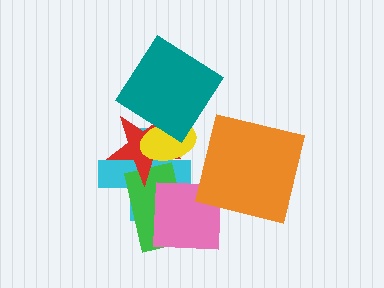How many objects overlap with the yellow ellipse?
3 objects overlap with the yellow ellipse.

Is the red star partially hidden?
Yes, it is partially covered by another shape.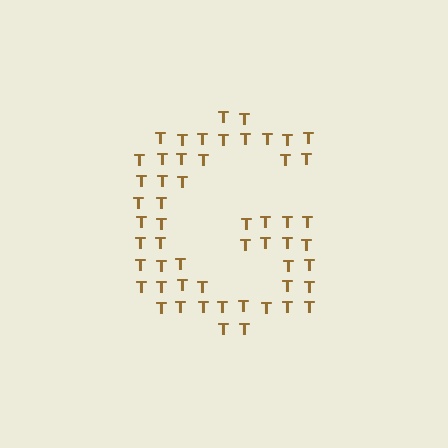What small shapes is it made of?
It is made of small letter T's.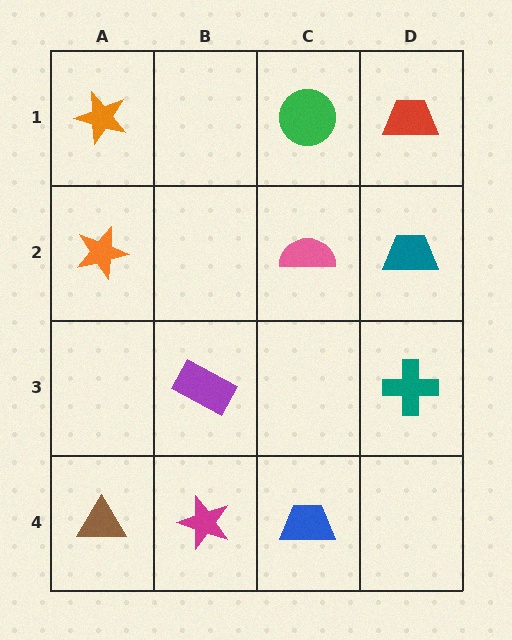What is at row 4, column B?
A magenta star.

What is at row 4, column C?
A blue trapezoid.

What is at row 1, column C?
A green circle.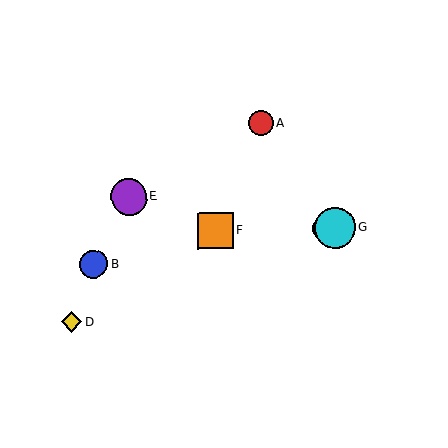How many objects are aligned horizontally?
3 objects (C, F, G) are aligned horizontally.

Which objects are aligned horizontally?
Objects C, F, G are aligned horizontally.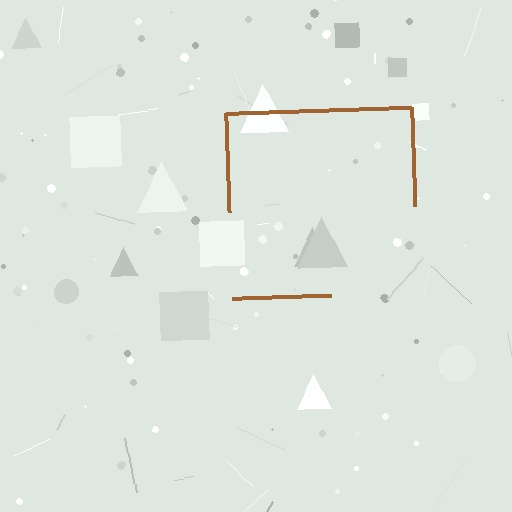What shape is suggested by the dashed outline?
The dashed outline suggests a square.